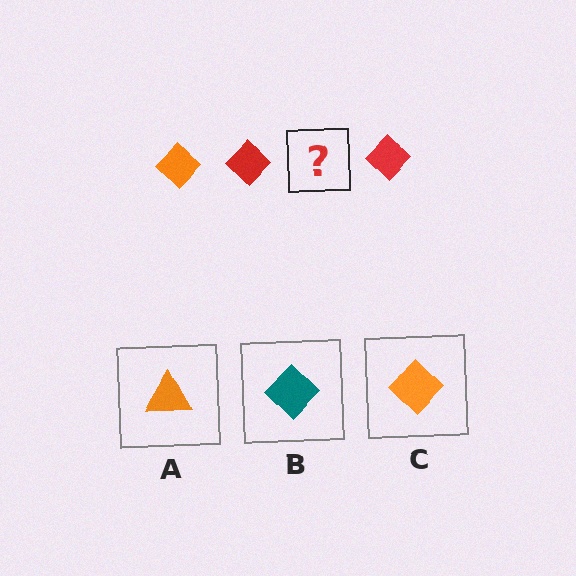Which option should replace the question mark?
Option C.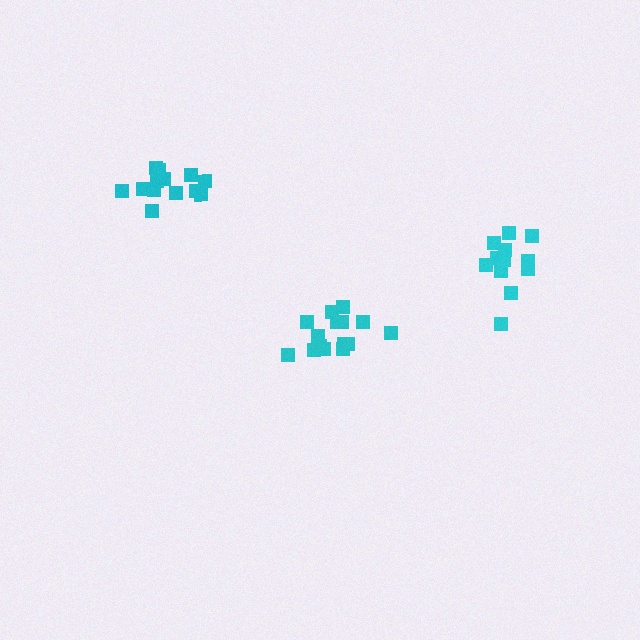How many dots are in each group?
Group 1: 15 dots, Group 2: 13 dots, Group 3: 12 dots (40 total).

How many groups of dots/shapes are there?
There are 3 groups.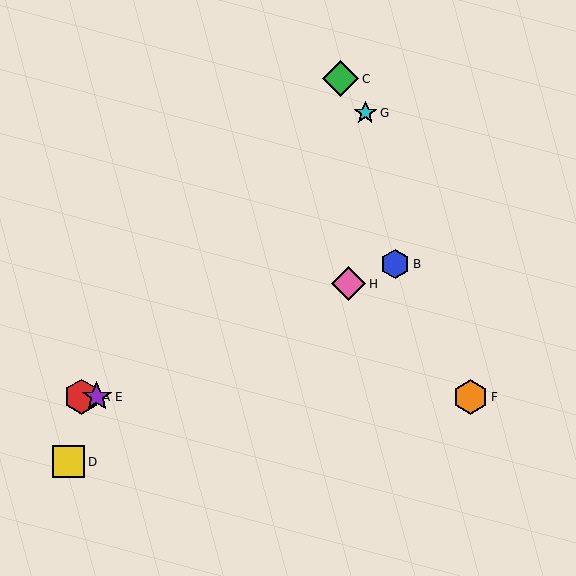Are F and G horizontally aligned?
No, F is at y≈397 and G is at y≈113.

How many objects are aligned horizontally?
3 objects (A, E, F) are aligned horizontally.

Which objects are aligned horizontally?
Objects A, E, F are aligned horizontally.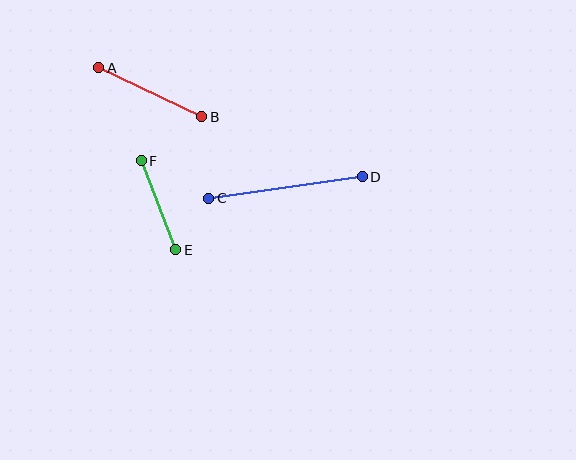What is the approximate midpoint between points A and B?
The midpoint is at approximately (150, 92) pixels.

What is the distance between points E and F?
The distance is approximately 96 pixels.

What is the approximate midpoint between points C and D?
The midpoint is at approximately (286, 188) pixels.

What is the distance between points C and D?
The distance is approximately 155 pixels.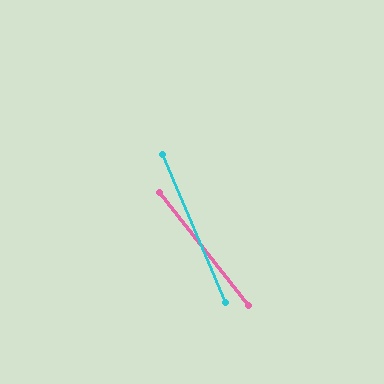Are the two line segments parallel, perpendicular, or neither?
Neither parallel nor perpendicular — they differ by about 15°.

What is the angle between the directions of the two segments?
Approximately 15 degrees.